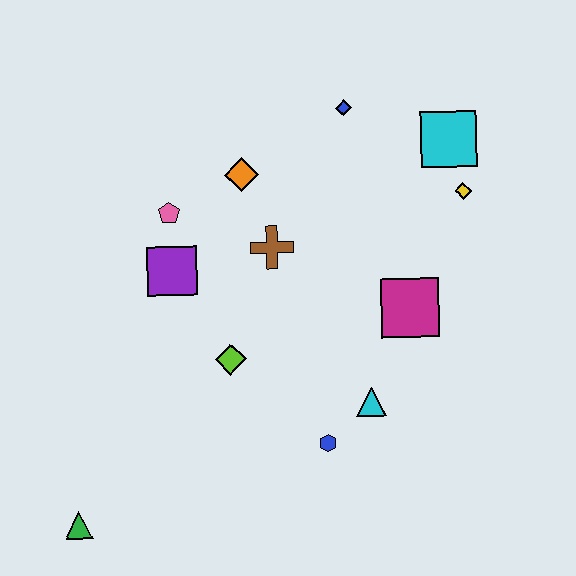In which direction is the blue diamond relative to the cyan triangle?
The blue diamond is above the cyan triangle.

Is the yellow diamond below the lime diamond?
No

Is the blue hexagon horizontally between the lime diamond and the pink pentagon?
No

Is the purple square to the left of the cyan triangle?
Yes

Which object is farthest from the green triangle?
The cyan square is farthest from the green triangle.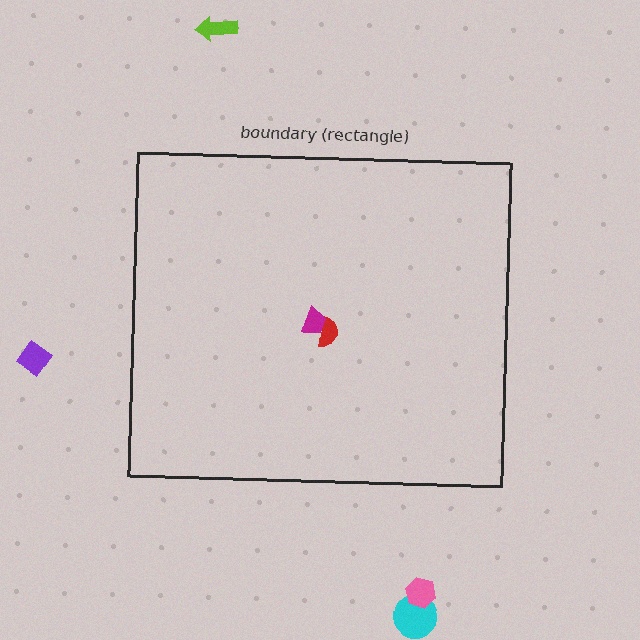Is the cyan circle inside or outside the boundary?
Outside.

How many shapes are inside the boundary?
2 inside, 4 outside.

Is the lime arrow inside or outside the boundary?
Outside.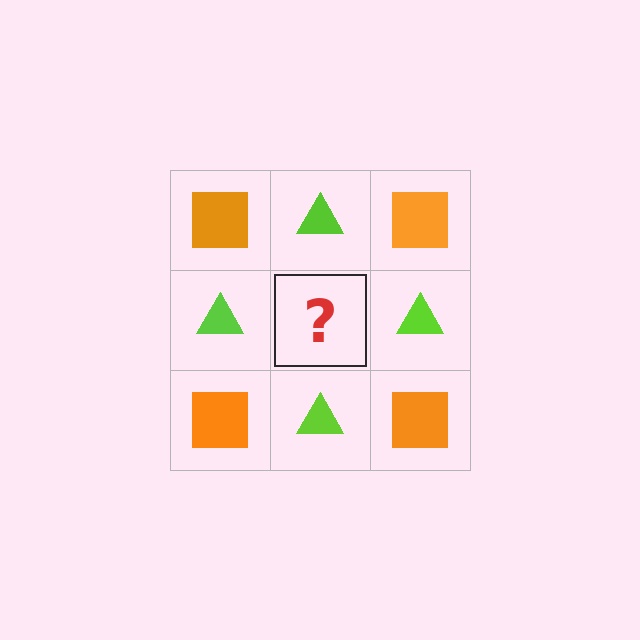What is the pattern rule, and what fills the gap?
The rule is that it alternates orange square and lime triangle in a checkerboard pattern. The gap should be filled with an orange square.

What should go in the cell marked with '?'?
The missing cell should contain an orange square.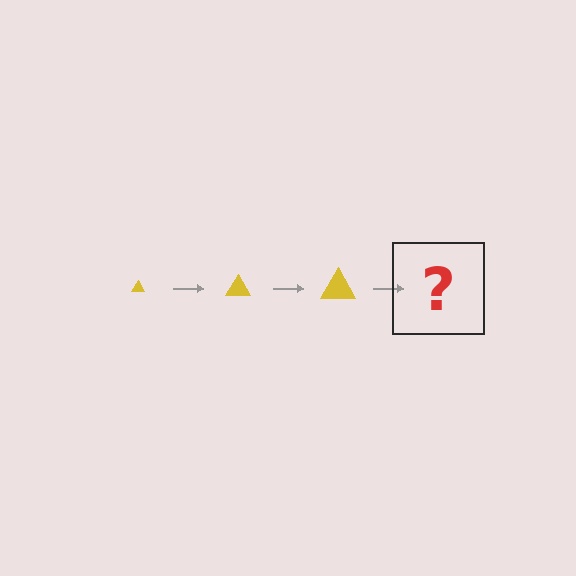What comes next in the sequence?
The next element should be a yellow triangle, larger than the previous one.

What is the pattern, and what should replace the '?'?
The pattern is that the triangle gets progressively larger each step. The '?' should be a yellow triangle, larger than the previous one.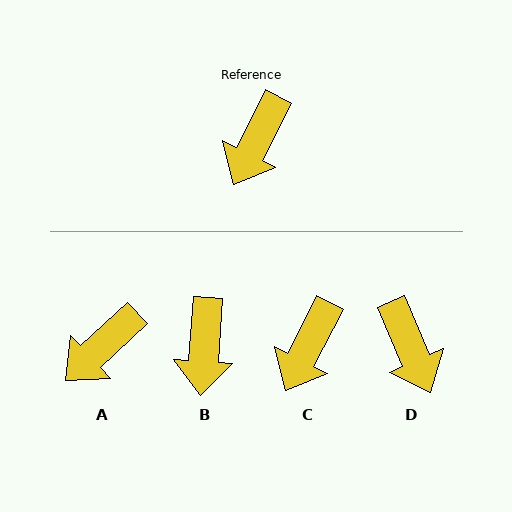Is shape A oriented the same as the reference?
No, it is off by about 20 degrees.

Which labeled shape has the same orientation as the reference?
C.